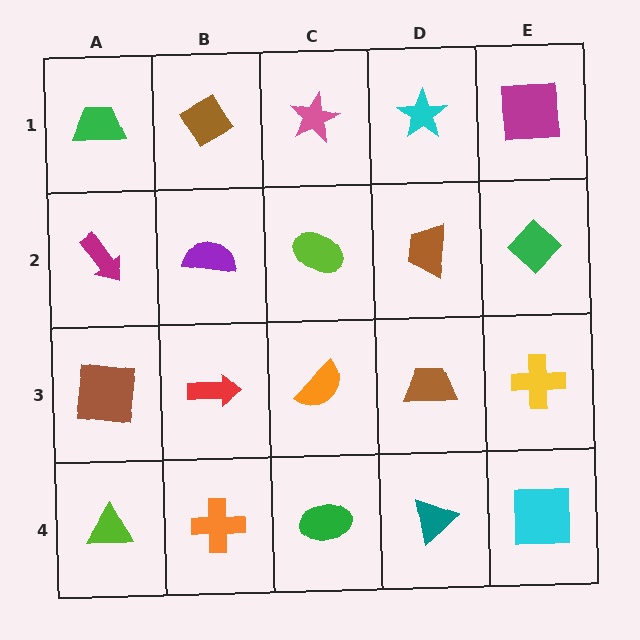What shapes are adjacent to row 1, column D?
A brown trapezoid (row 2, column D), a pink star (row 1, column C), a magenta square (row 1, column E).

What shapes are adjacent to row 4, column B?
A red arrow (row 3, column B), a lime triangle (row 4, column A), a green ellipse (row 4, column C).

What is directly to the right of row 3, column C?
A brown trapezoid.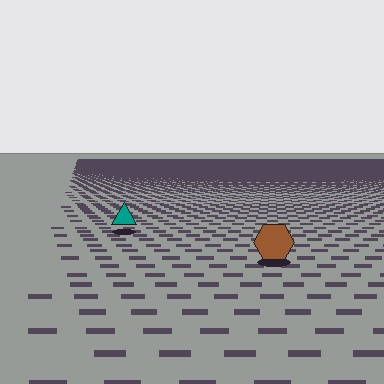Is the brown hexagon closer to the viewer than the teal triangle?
Yes. The brown hexagon is closer — you can tell from the texture gradient: the ground texture is coarser near it.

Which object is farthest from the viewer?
The teal triangle is farthest from the viewer. It appears smaller and the ground texture around it is denser.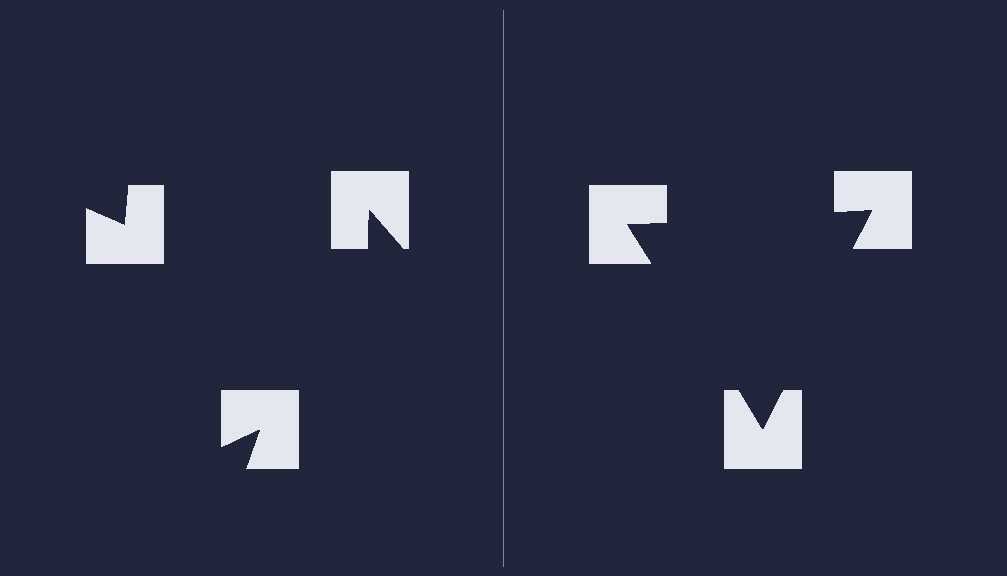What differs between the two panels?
The notched squares are positioned identically on both sides; only the wedge orientations differ. On the right they align to a triangle; on the left they are misaligned.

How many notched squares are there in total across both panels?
6 — 3 on each side.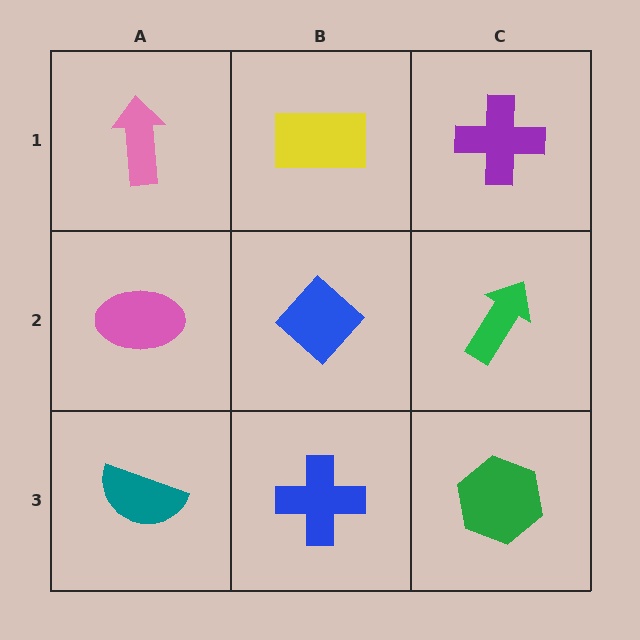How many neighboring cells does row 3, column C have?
2.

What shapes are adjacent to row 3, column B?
A blue diamond (row 2, column B), a teal semicircle (row 3, column A), a green hexagon (row 3, column C).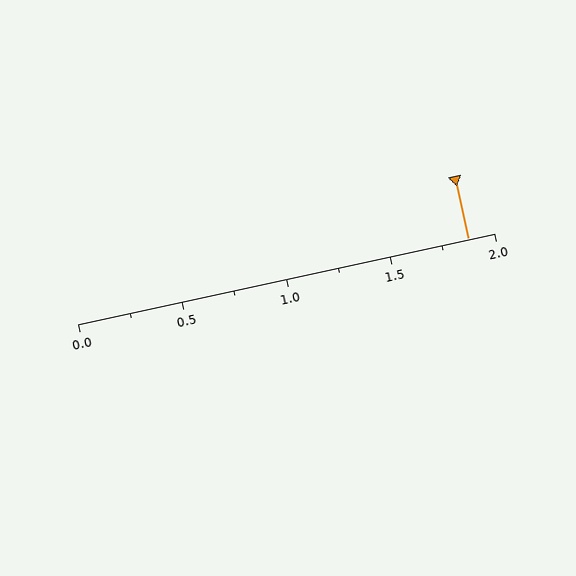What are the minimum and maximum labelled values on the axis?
The axis runs from 0.0 to 2.0.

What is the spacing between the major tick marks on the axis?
The major ticks are spaced 0.5 apart.